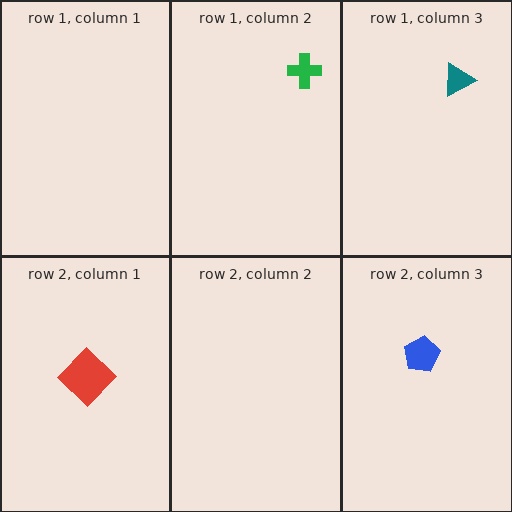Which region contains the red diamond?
The row 2, column 1 region.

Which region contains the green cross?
The row 1, column 2 region.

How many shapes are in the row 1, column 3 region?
1.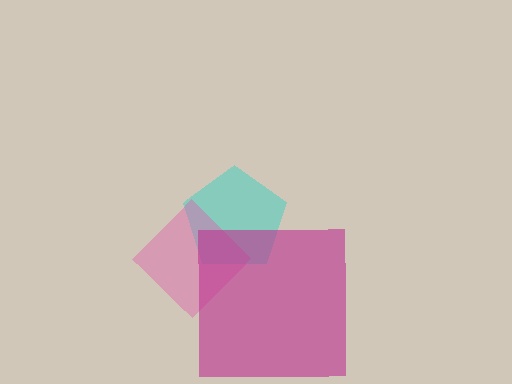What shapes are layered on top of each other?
The layered shapes are: a cyan pentagon, a pink diamond, a magenta square.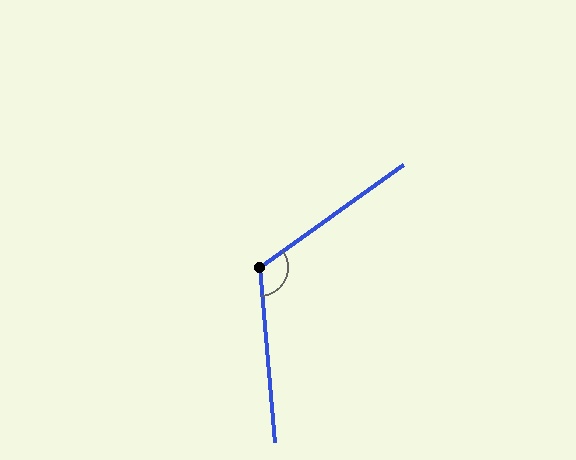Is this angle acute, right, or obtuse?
It is obtuse.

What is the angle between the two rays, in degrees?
Approximately 121 degrees.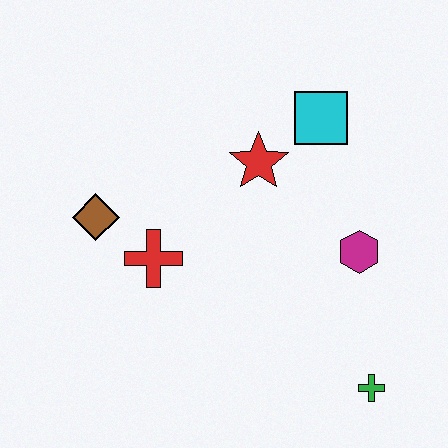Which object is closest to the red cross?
The brown diamond is closest to the red cross.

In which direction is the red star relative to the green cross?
The red star is above the green cross.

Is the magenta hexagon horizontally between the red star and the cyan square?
No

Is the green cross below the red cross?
Yes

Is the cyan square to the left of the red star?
No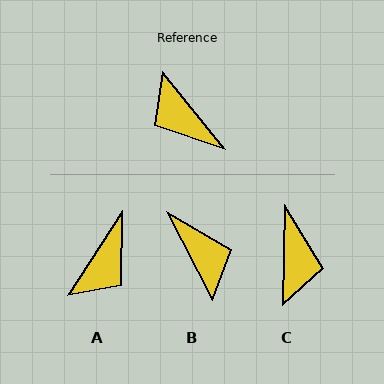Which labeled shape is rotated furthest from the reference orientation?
B, about 169 degrees away.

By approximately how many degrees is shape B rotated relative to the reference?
Approximately 169 degrees counter-clockwise.